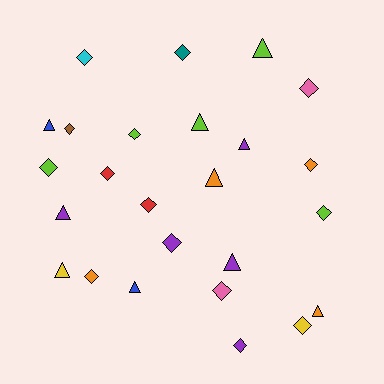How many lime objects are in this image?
There are 5 lime objects.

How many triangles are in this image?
There are 10 triangles.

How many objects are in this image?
There are 25 objects.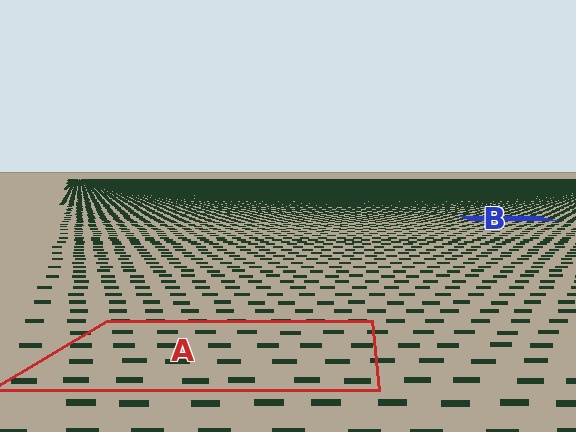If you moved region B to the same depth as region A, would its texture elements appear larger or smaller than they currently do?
They would appear larger. At a closer depth, the same texture elements are projected at a bigger on-screen size.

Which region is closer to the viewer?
Region A is closer. The texture elements there are larger and more spread out.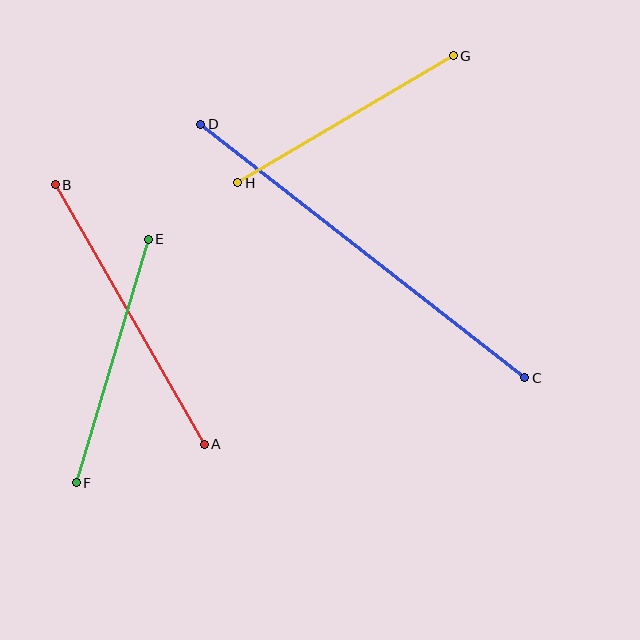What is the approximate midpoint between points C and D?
The midpoint is at approximately (363, 251) pixels.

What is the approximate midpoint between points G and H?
The midpoint is at approximately (346, 119) pixels.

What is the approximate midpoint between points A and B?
The midpoint is at approximately (130, 315) pixels.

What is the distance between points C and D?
The distance is approximately 412 pixels.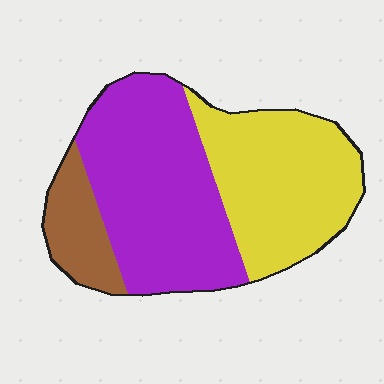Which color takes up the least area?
Brown, at roughly 15%.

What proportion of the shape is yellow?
Yellow takes up between a quarter and a half of the shape.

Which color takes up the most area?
Purple, at roughly 50%.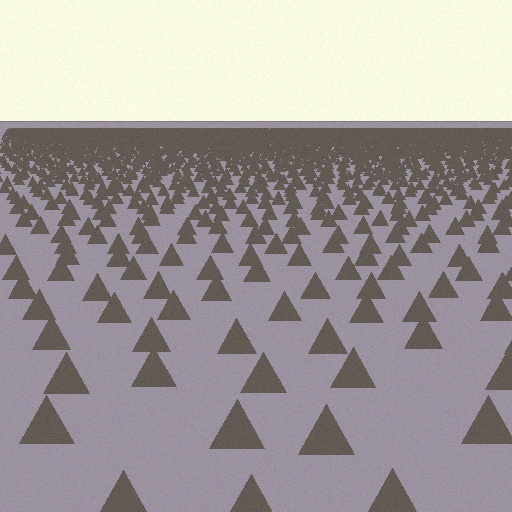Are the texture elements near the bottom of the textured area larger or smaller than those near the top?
Larger. Near the bottom, elements are closer to the viewer and appear at a bigger on-screen size.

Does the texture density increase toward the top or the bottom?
Density increases toward the top.